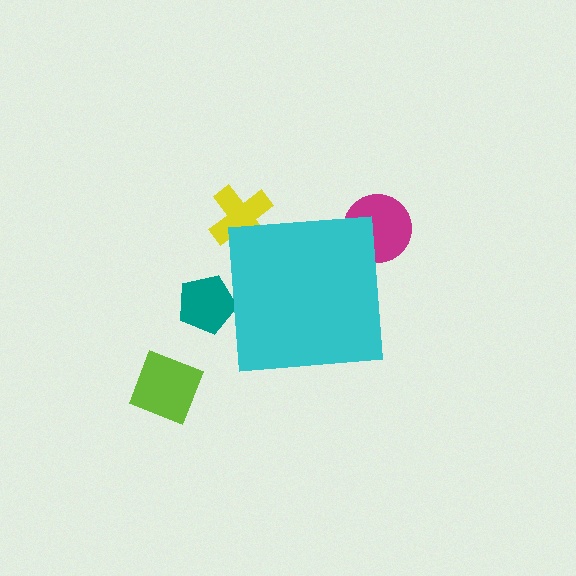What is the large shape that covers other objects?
A cyan square.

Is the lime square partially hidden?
No, the lime square is fully visible.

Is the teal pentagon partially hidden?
Yes, the teal pentagon is partially hidden behind the cyan square.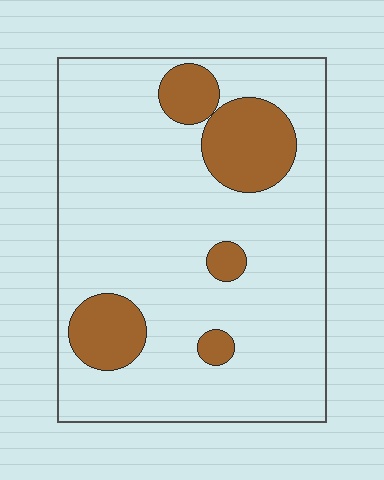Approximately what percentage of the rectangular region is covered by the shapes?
Approximately 20%.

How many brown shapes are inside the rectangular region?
5.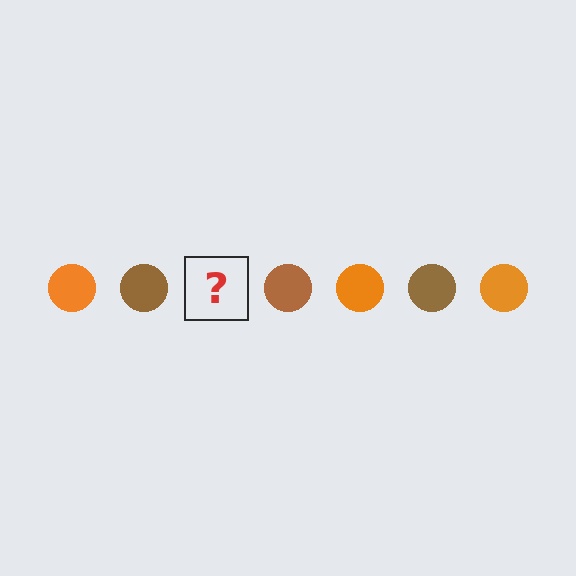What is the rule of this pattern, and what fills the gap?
The rule is that the pattern cycles through orange, brown circles. The gap should be filled with an orange circle.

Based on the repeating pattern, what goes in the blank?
The blank should be an orange circle.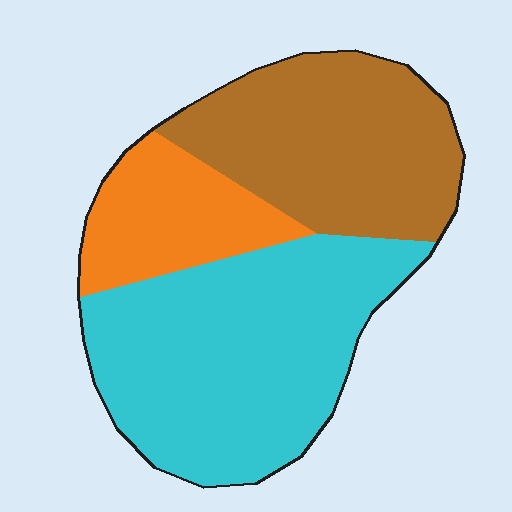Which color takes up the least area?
Orange, at roughly 20%.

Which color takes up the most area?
Cyan, at roughly 50%.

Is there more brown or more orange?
Brown.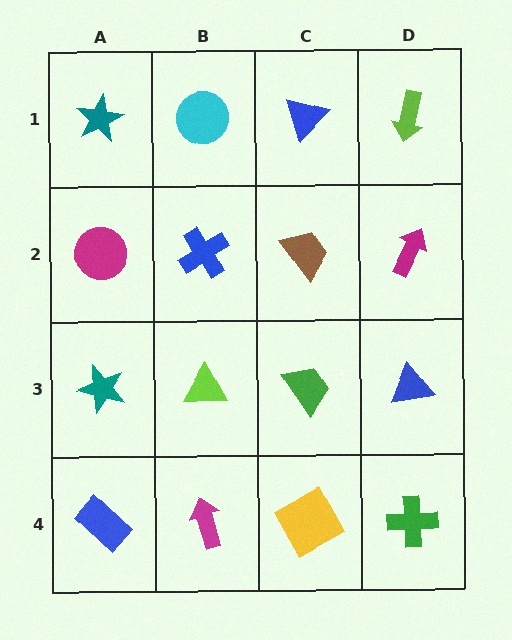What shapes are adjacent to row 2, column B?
A cyan circle (row 1, column B), a lime triangle (row 3, column B), a magenta circle (row 2, column A), a brown trapezoid (row 2, column C).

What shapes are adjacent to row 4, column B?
A lime triangle (row 3, column B), a blue rectangle (row 4, column A), a yellow square (row 4, column C).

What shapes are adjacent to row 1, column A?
A magenta circle (row 2, column A), a cyan circle (row 1, column B).